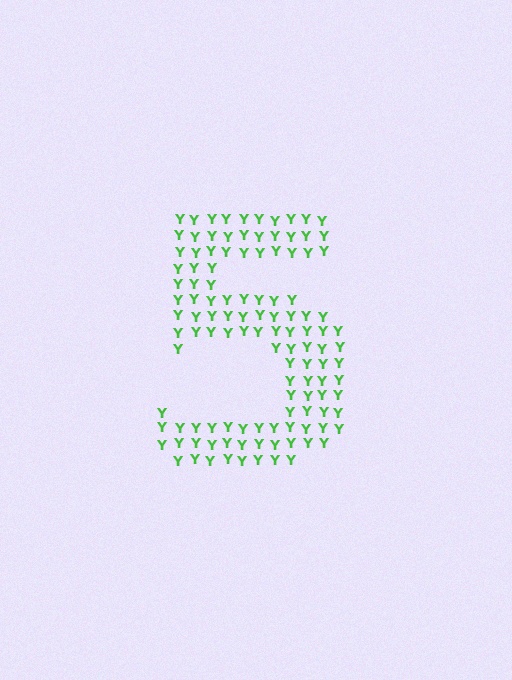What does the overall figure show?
The overall figure shows the digit 5.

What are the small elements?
The small elements are letter Y's.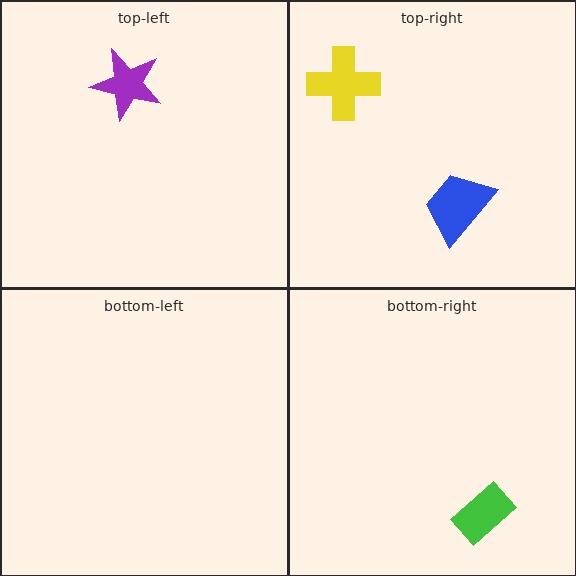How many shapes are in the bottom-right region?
1.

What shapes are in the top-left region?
The purple star.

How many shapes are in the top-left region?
1.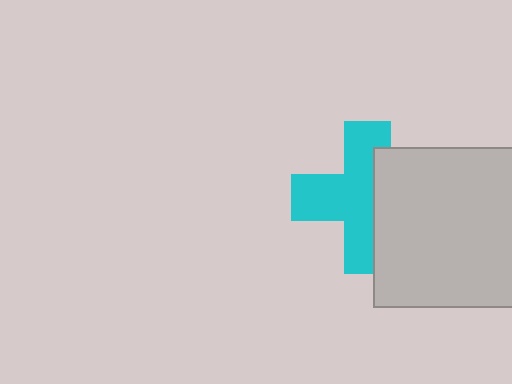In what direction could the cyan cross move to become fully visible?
The cyan cross could move left. That would shift it out from behind the light gray rectangle entirely.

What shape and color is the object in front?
The object in front is a light gray rectangle.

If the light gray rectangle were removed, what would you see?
You would see the complete cyan cross.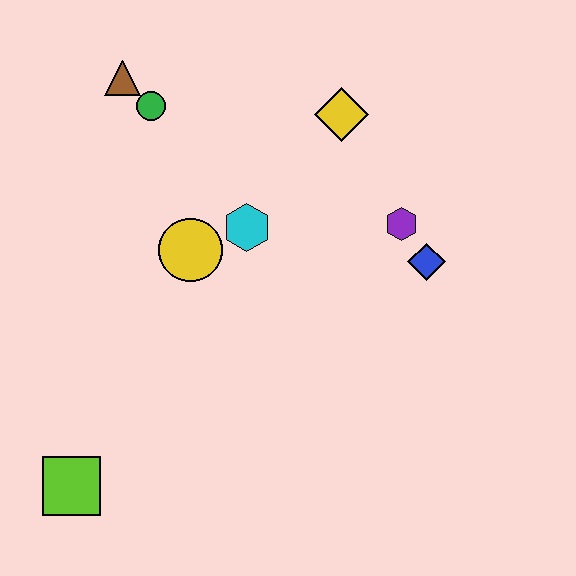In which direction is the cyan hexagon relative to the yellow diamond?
The cyan hexagon is below the yellow diamond.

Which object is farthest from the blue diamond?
The lime square is farthest from the blue diamond.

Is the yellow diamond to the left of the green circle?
No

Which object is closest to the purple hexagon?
The blue diamond is closest to the purple hexagon.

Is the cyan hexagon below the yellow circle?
No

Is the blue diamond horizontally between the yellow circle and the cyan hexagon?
No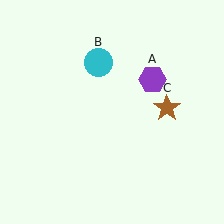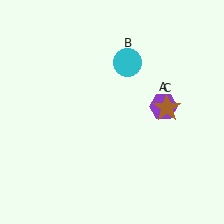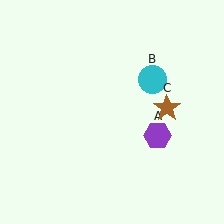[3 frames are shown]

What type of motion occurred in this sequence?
The purple hexagon (object A), cyan circle (object B) rotated clockwise around the center of the scene.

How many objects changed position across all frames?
2 objects changed position: purple hexagon (object A), cyan circle (object B).